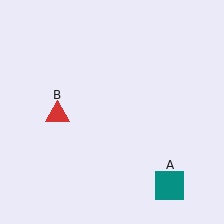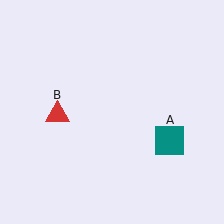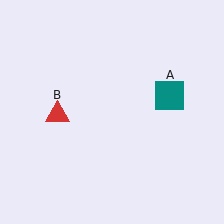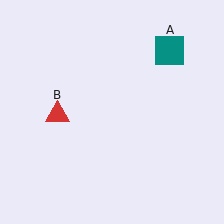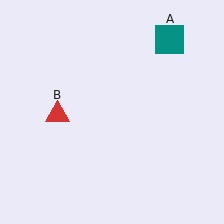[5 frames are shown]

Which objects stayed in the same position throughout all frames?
Red triangle (object B) remained stationary.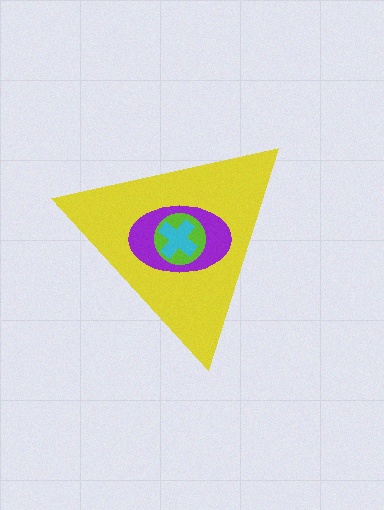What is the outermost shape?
The yellow triangle.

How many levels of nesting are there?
4.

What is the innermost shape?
The cyan cross.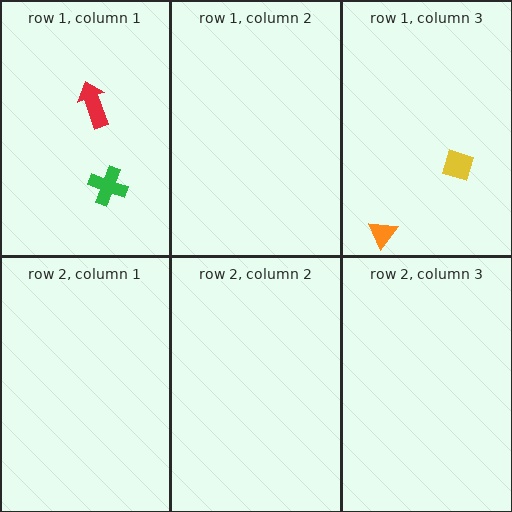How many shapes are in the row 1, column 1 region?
2.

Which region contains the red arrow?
The row 1, column 1 region.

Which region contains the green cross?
The row 1, column 1 region.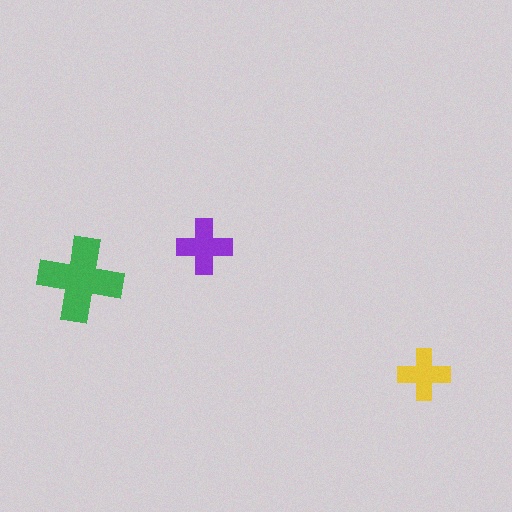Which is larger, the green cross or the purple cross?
The green one.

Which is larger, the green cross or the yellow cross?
The green one.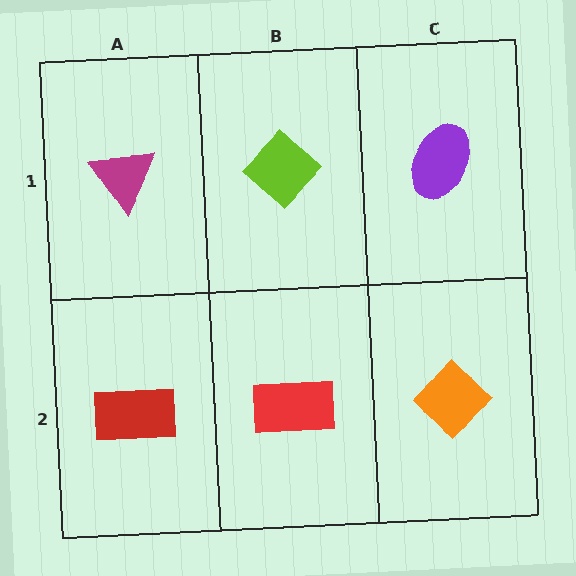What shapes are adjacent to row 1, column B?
A red rectangle (row 2, column B), a magenta triangle (row 1, column A), a purple ellipse (row 1, column C).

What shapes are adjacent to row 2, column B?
A lime diamond (row 1, column B), a red rectangle (row 2, column A), an orange diamond (row 2, column C).